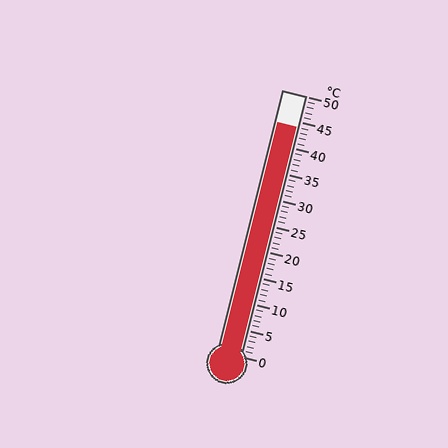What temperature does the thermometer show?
The thermometer shows approximately 44°C.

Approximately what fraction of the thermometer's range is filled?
The thermometer is filled to approximately 90% of its range.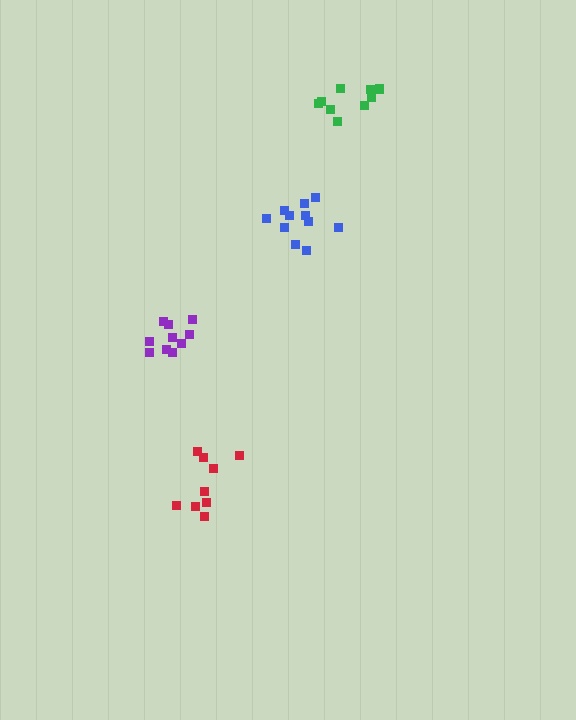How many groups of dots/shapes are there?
There are 4 groups.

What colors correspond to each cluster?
The clusters are colored: red, blue, purple, green.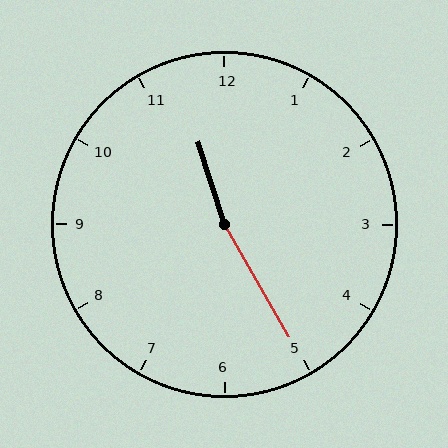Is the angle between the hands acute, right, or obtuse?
It is obtuse.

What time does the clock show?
11:25.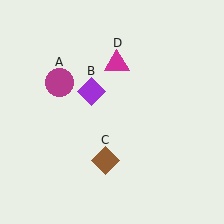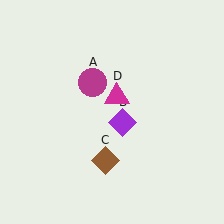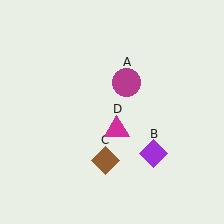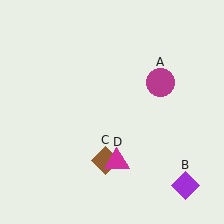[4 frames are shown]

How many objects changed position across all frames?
3 objects changed position: magenta circle (object A), purple diamond (object B), magenta triangle (object D).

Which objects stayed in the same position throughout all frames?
Brown diamond (object C) remained stationary.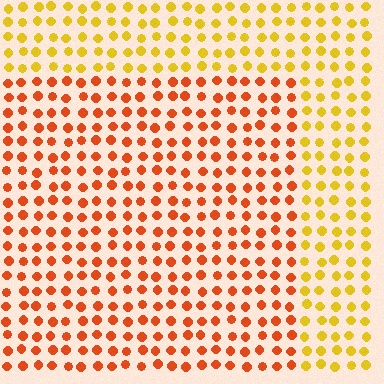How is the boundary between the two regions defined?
The boundary is defined purely by a slight shift in hue (about 37 degrees). Spacing, size, and orientation are identical on both sides.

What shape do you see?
I see a rectangle.